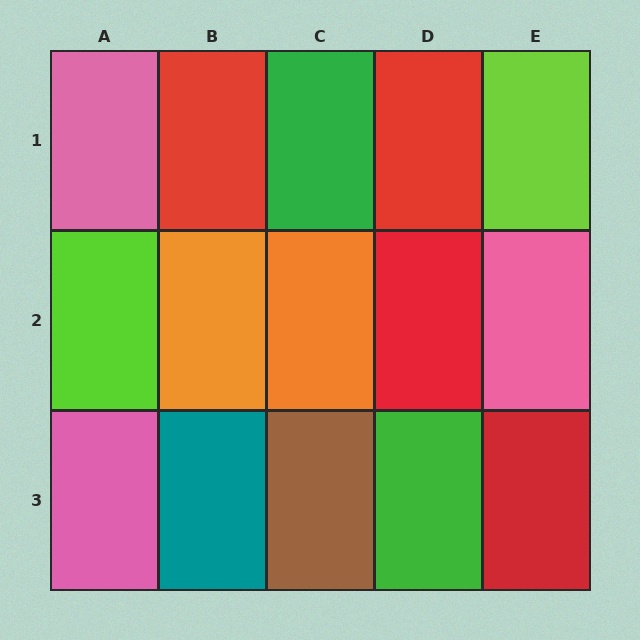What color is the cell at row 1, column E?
Lime.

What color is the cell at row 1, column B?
Red.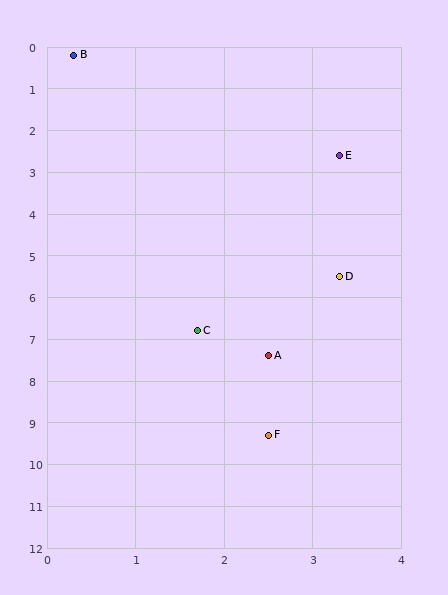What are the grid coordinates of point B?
Point B is at approximately (0.3, 0.2).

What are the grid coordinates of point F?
Point F is at approximately (2.5, 9.3).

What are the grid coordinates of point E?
Point E is at approximately (3.3, 2.6).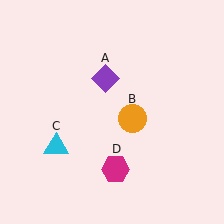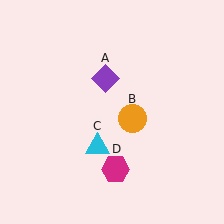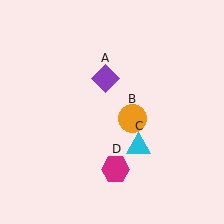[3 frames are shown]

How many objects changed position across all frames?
1 object changed position: cyan triangle (object C).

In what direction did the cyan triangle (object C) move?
The cyan triangle (object C) moved right.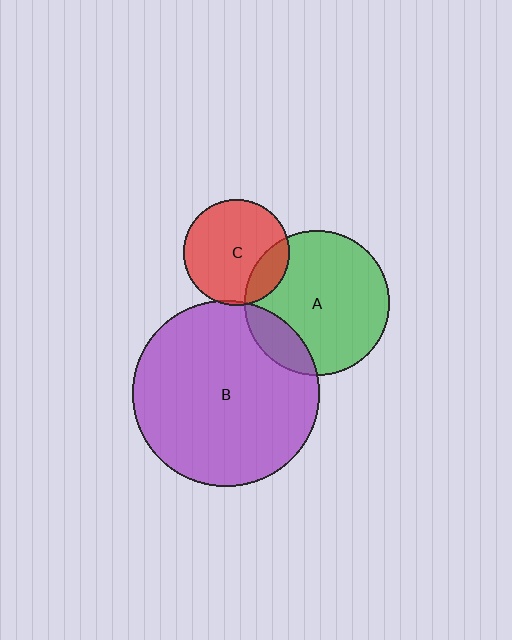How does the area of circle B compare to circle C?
Approximately 3.1 times.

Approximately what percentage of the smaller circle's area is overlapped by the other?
Approximately 5%.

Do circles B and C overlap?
Yes.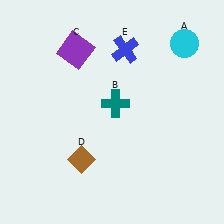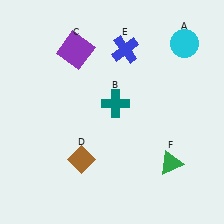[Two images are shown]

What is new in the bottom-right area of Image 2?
A green triangle (F) was added in the bottom-right area of Image 2.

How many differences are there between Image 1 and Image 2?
There is 1 difference between the two images.